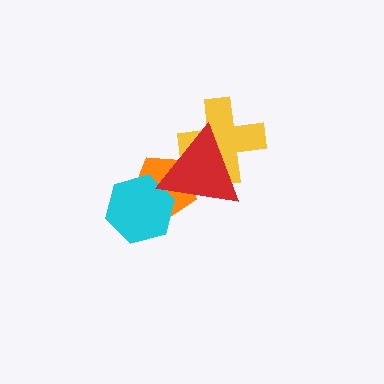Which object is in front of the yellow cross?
The red triangle is in front of the yellow cross.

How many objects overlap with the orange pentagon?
2 objects overlap with the orange pentagon.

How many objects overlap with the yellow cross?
1 object overlaps with the yellow cross.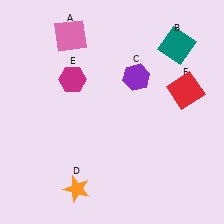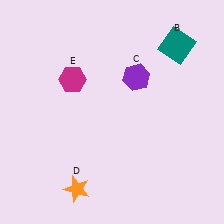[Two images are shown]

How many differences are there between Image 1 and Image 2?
There are 2 differences between the two images.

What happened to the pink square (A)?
The pink square (A) was removed in Image 2. It was in the top-left area of Image 1.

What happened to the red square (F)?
The red square (F) was removed in Image 2. It was in the top-right area of Image 1.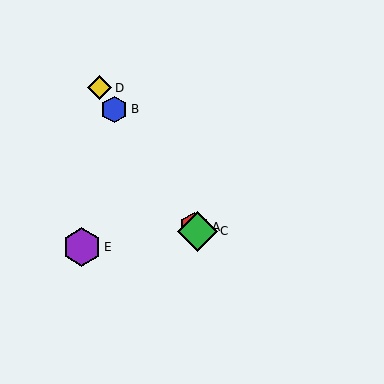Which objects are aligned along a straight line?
Objects A, B, C, D are aligned along a straight line.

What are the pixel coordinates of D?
Object D is at (100, 88).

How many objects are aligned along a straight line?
4 objects (A, B, C, D) are aligned along a straight line.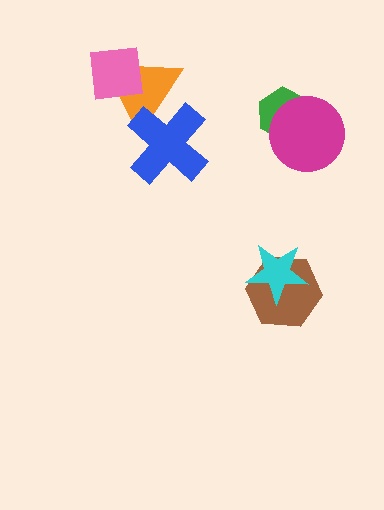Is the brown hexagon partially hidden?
Yes, it is partially covered by another shape.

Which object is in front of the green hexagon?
The magenta circle is in front of the green hexagon.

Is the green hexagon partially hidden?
Yes, it is partially covered by another shape.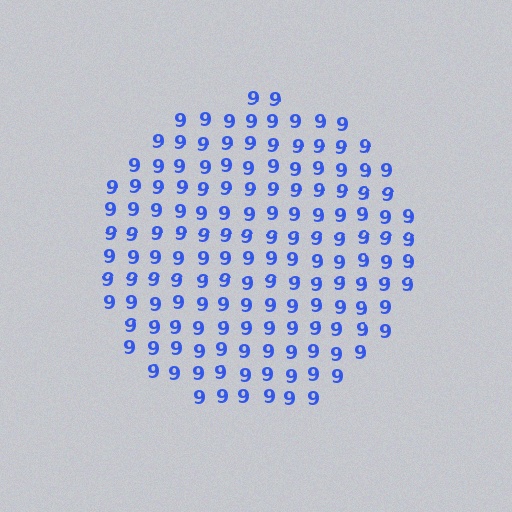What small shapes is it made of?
It is made of small digit 9's.